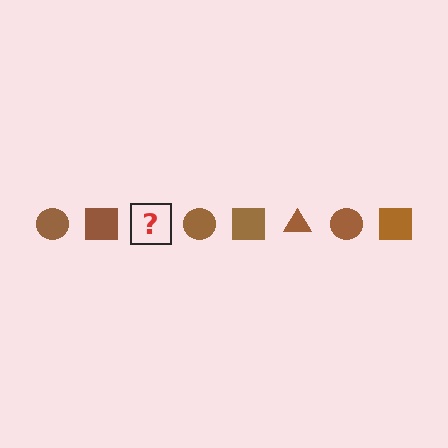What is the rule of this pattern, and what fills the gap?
The rule is that the pattern cycles through circle, square, triangle shapes in brown. The gap should be filled with a brown triangle.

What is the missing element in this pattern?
The missing element is a brown triangle.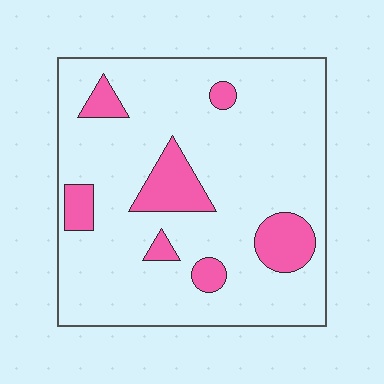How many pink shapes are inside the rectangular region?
7.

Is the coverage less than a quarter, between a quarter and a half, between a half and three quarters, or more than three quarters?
Less than a quarter.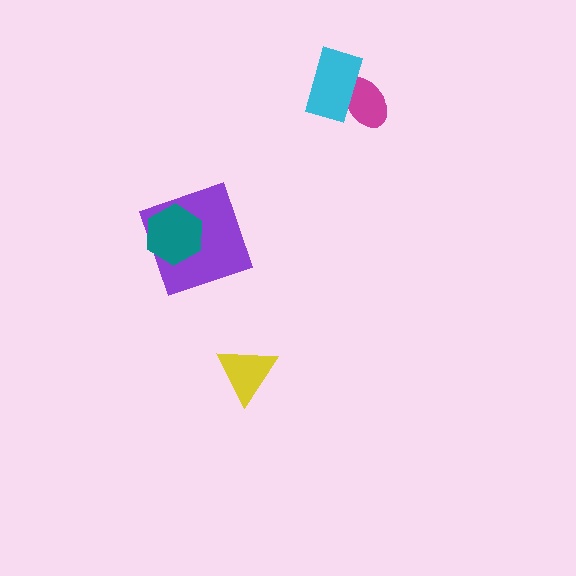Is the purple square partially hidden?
Yes, it is partially covered by another shape.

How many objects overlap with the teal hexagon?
1 object overlaps with the teal hexagon.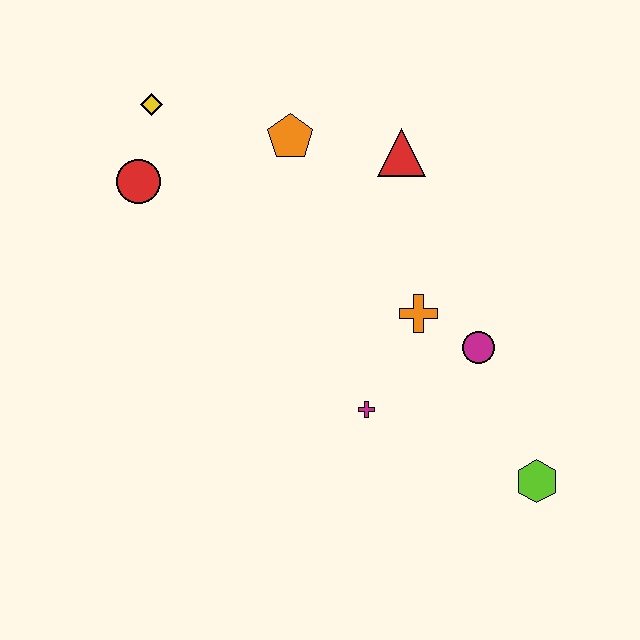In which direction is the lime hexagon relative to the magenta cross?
The lime hexagon is to the right of the magenta cross.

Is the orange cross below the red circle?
Yes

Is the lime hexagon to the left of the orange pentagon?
No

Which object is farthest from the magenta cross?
The yellow diamond is farthest from the magenta cross.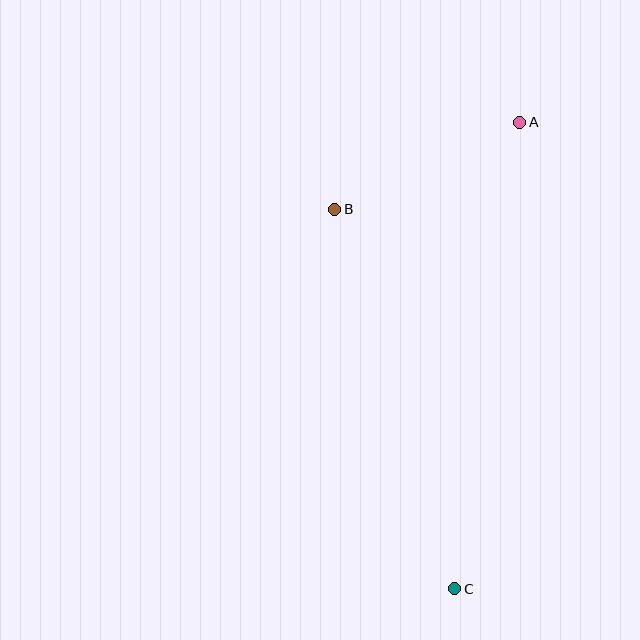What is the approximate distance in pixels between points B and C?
The distance between B and C is approximately 398 pixels.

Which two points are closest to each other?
Points A and B are closest to each other.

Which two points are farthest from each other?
Points A and C are farthest from each other.